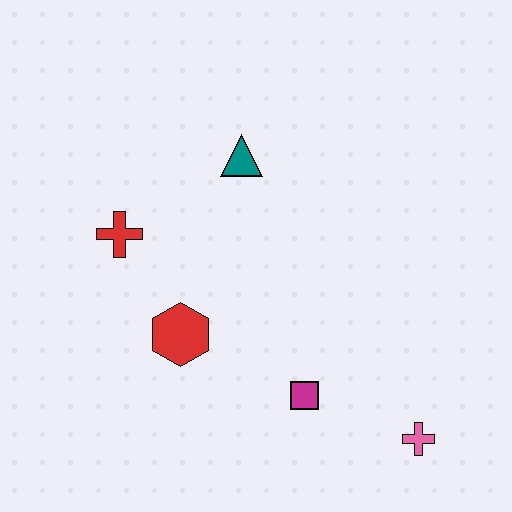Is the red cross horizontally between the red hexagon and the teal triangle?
No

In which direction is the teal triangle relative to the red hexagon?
The teal triangle is above the red hexagon.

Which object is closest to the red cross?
The red hexagon is closest to the red cross.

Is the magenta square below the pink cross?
No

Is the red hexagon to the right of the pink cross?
No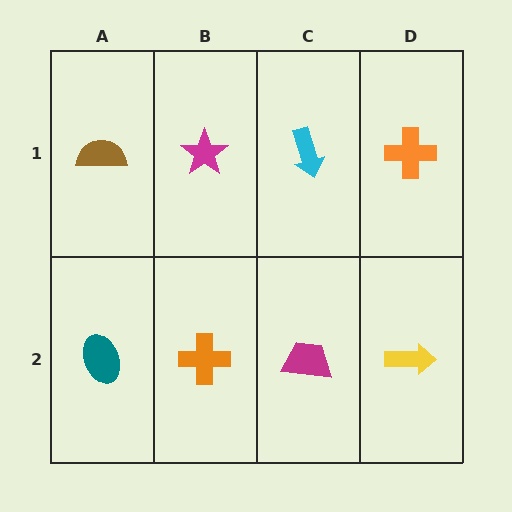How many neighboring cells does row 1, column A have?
2.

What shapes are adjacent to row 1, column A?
A teal ellipse (row 2, column A), a magenta star (row 1, column B).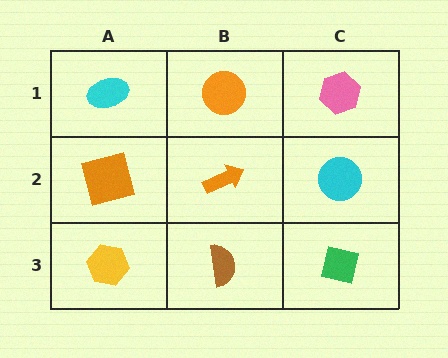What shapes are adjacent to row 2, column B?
An orange circle (row 1, column B), a brown semicircle (row 3, column B), an orange square (row 2, column A), a cyan circle (row 2, column C).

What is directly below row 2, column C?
A green square.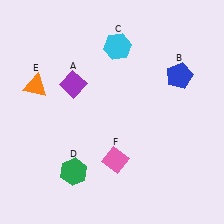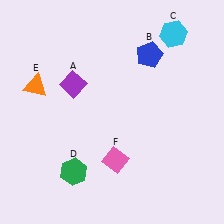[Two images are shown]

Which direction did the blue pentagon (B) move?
The blue pentagon (B) moved left.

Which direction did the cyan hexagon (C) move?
The cyan hexagon (C) moved right.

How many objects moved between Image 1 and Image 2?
2 objects moved between the two images.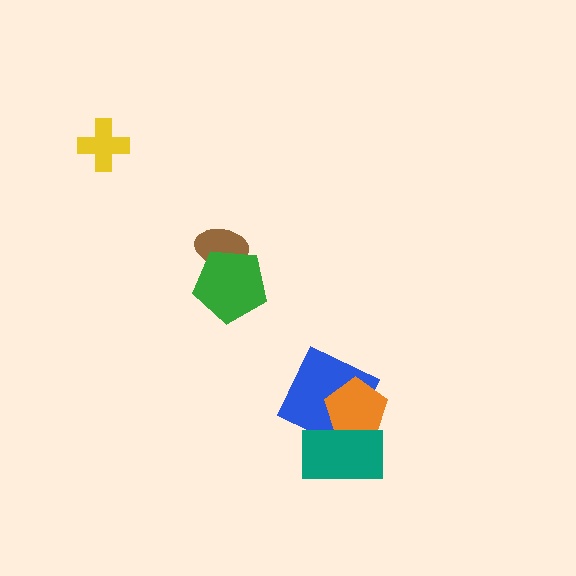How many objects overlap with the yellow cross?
0 objects overlap with the yellow cross.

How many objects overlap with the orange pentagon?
2 objects overlap with the orange pentagon.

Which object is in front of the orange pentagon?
The teal rectangle is in front of the orange pentagon.